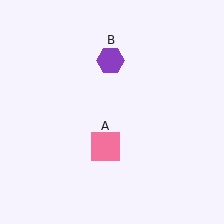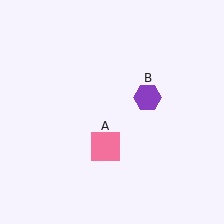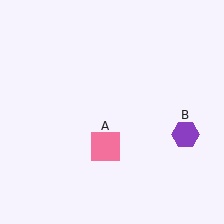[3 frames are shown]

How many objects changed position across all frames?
1 object changed position: purple hexagon (object B).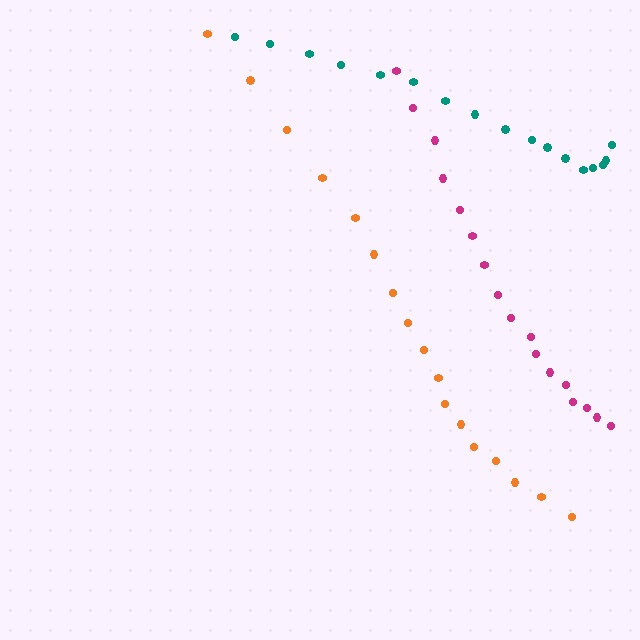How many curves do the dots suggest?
There are 3 distinct paths.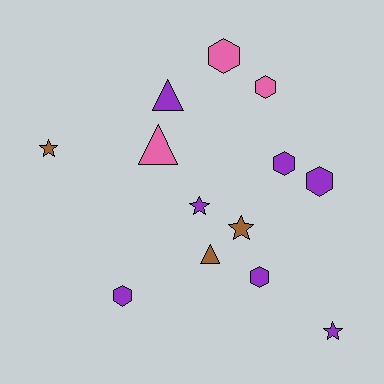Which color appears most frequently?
Purple, with 7 objects.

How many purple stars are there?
There are 2 purple stars.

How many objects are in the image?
There are 13 objects.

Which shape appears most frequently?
Hexagon, with 6 objects.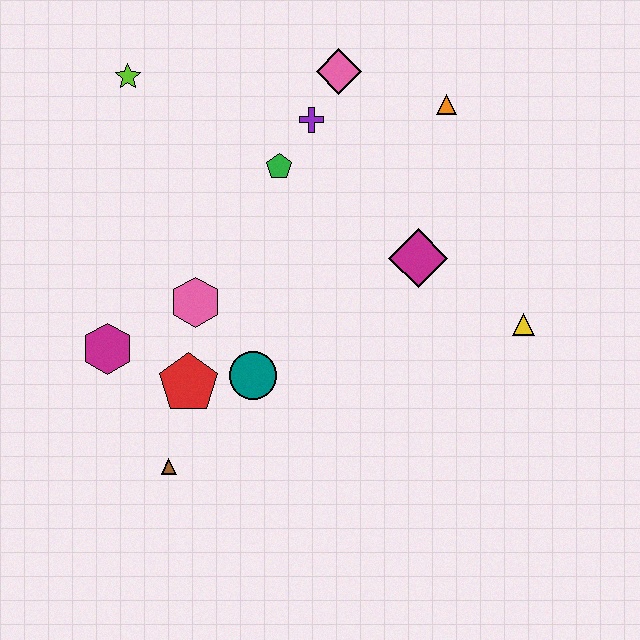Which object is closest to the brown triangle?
The red pentagon is closest to the brown triangle.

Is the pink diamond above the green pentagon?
Yes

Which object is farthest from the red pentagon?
The orange triangle is farthest from the red pentagon.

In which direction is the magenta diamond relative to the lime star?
The magenta diamond is to the right of the lime star.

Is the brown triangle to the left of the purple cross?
Yes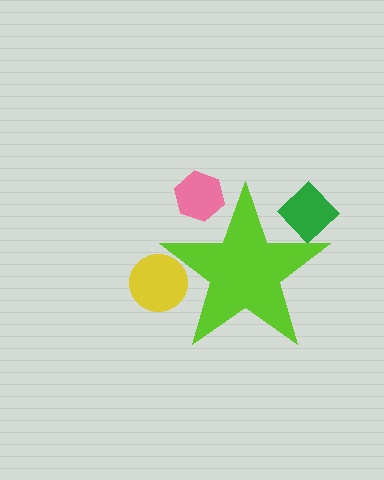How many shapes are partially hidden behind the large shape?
3 shapes are partially hidden.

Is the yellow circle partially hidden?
Yes, the yellow circle is partially hidden behind the lime star.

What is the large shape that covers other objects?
A lime star.